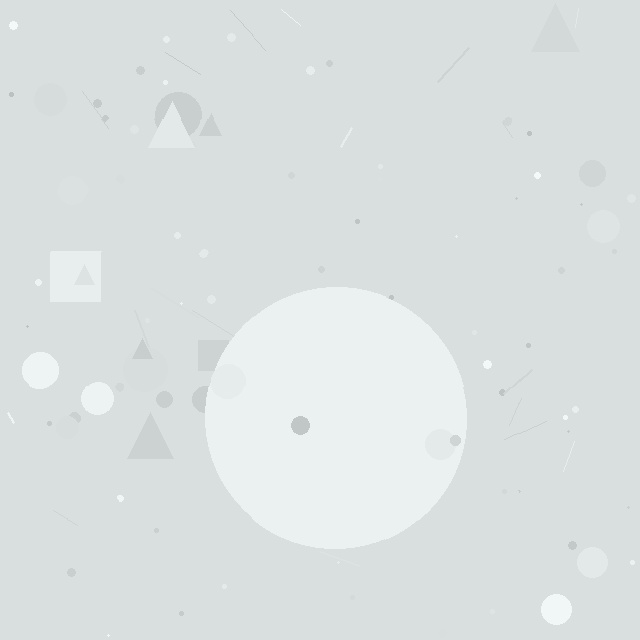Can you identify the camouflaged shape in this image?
The camouflaged shape is a circle.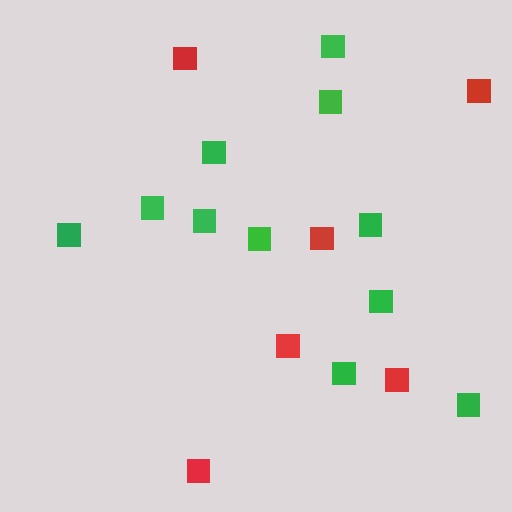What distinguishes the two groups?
There are 2 groups: one group of green squares (11) and one group of red squares (6).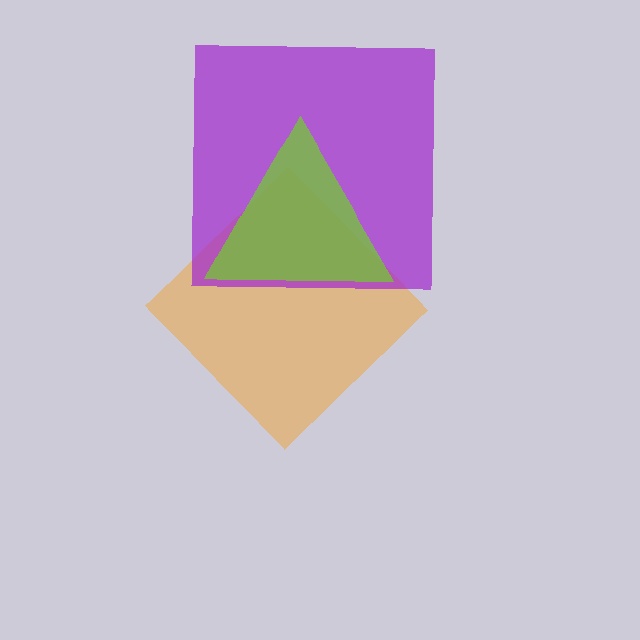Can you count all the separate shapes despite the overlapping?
Yes, there are 3 separate shapes.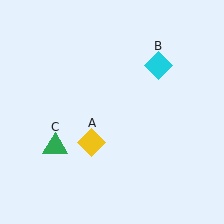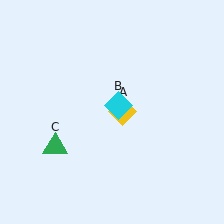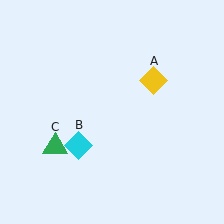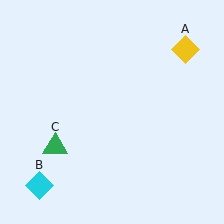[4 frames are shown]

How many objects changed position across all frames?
2 objects changed position: yellow diamond (object A), cyan diamond (object B).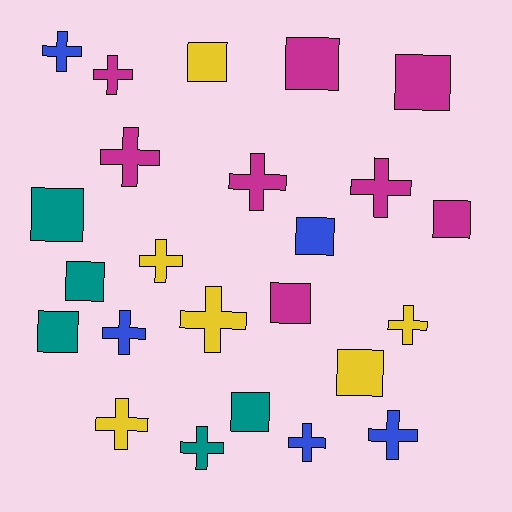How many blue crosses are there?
There are 4 blue crosses.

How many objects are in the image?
There are 24 objects.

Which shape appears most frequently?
Cross, with 13 objects.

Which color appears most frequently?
Magenta, with 8 objects.